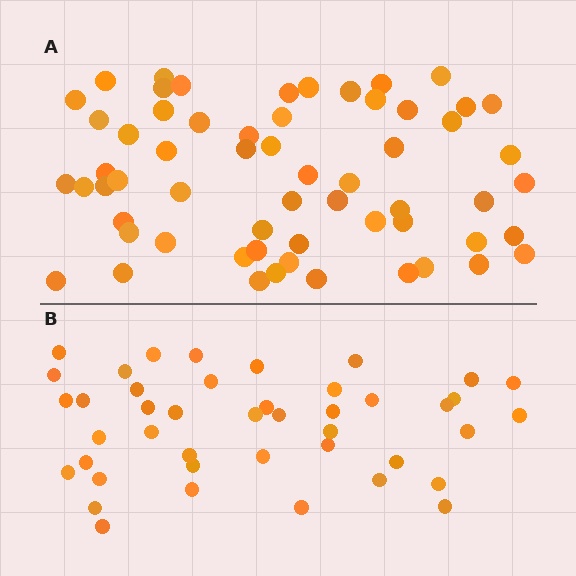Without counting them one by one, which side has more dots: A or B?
Region A (the top region) has more dots.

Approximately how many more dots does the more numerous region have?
Region A has approximately 15 more dots than region B.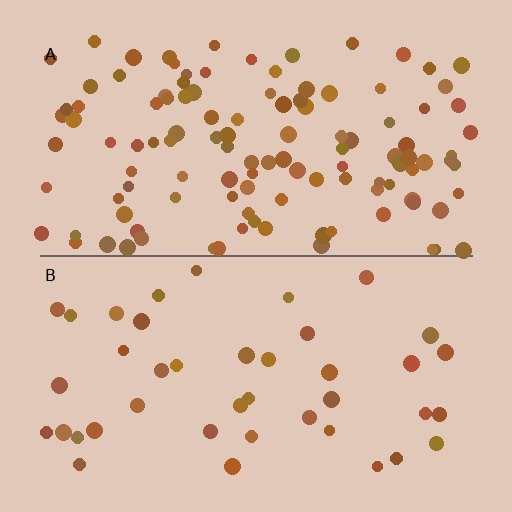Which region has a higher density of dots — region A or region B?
A (the top).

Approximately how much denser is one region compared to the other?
Approximately 2.9× — region A over region B.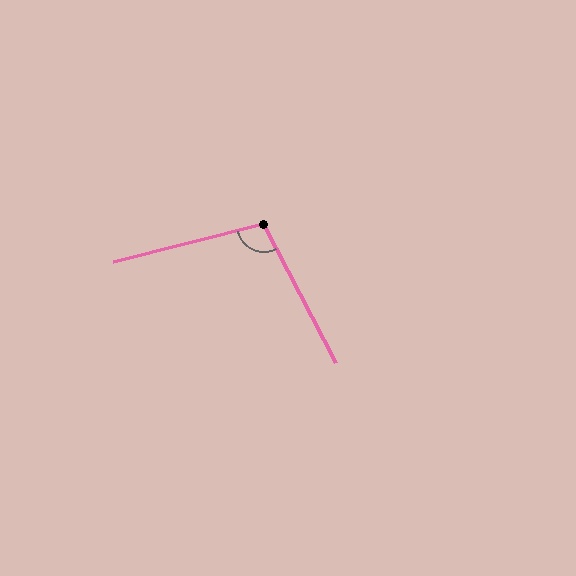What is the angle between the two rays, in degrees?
Approximately 103 degrees.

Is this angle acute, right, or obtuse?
It is obtuse.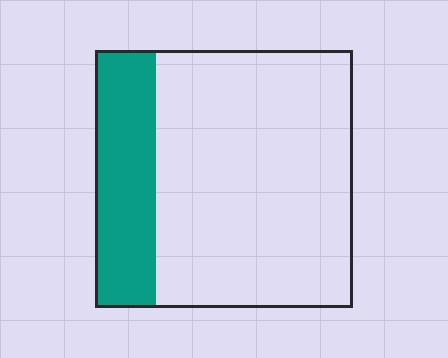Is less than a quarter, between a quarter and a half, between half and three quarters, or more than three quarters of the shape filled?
Less than a quarter.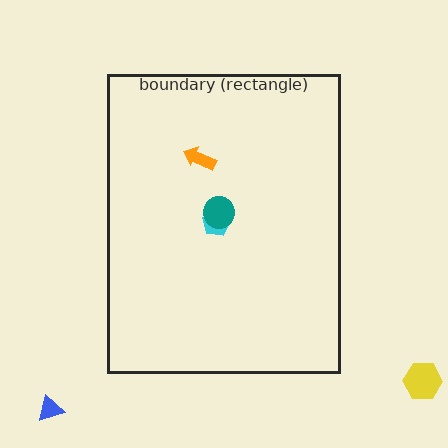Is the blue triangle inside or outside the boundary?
Outside.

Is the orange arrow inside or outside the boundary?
Inside.